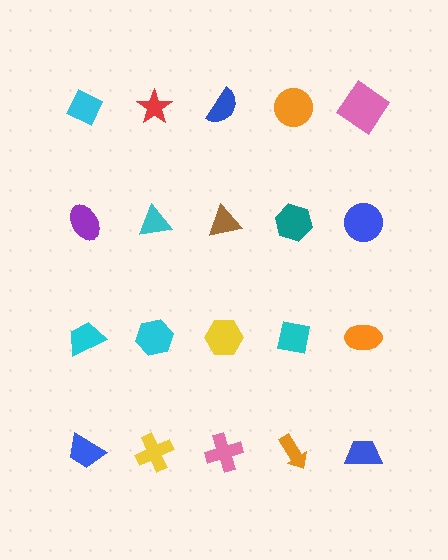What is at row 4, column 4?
An orange arrow.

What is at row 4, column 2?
A yellow cross.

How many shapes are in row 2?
5 shapes.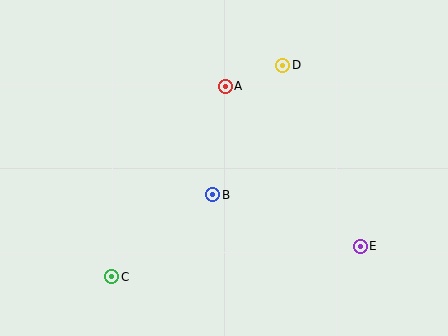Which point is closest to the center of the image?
Point B at (213, 195) is closest to the center.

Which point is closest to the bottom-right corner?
Point E is closest to the bottom-right corner.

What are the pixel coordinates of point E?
Point E is at (360, 246).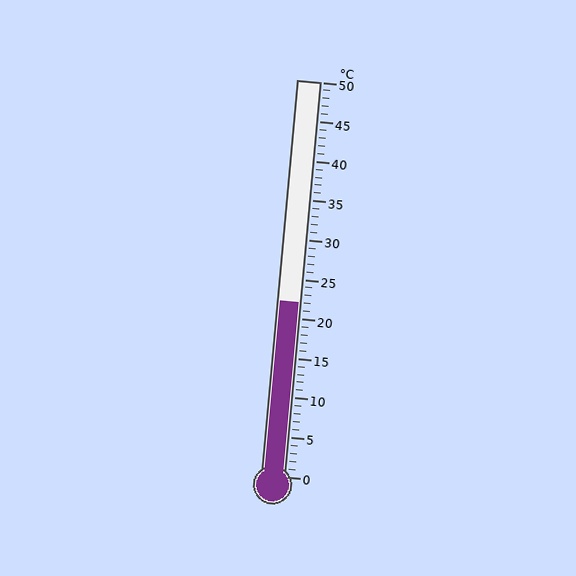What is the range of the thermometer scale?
The thermometer scale ranges from 0°C to 50°C.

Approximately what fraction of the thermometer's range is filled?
The thermometer is filled to approximately 45% of its range.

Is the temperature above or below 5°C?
The temperature is above 5°C.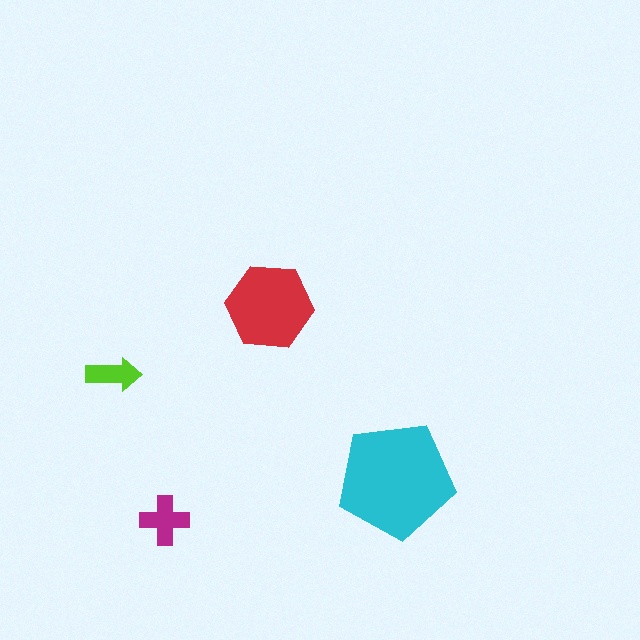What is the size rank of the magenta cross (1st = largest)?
3rd.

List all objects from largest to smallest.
The cyan pentagon, the red hexagon, the magenta cross, the lime arrow.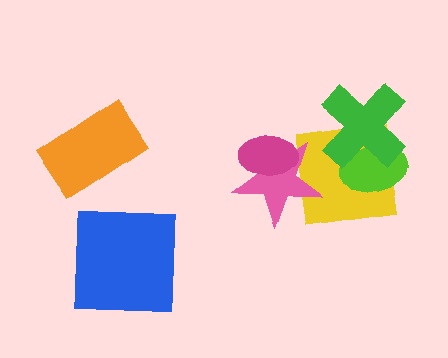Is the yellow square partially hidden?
Yes, it is partially covered by another shape.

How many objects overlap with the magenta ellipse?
1 object overlaps with the magenta ellipse.